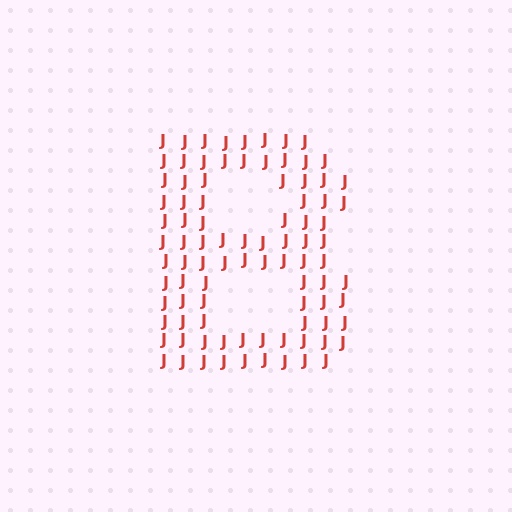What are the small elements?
The small elements are letter J's.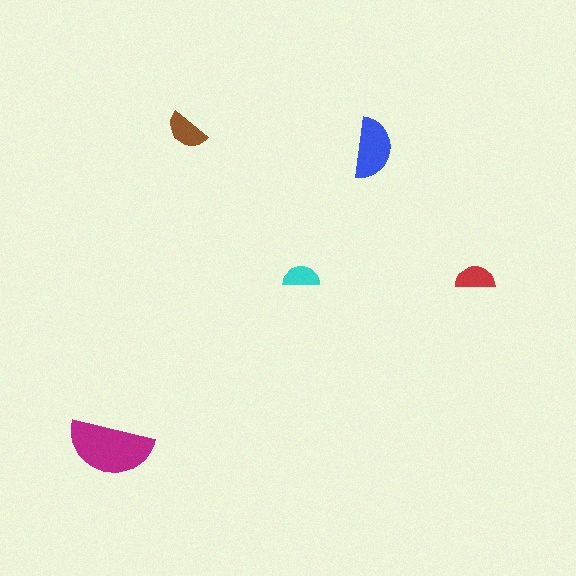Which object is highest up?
The brown semicircle is topmost.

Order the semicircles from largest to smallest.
the magenta one, the blue one, the brown one, the red one, the cyan one.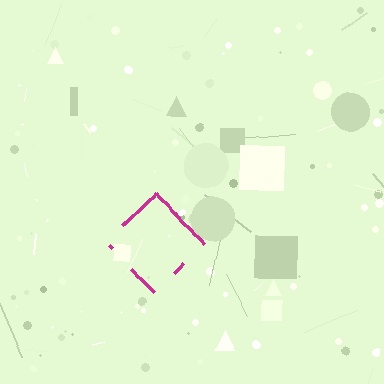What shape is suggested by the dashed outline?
The dashed outline suggests a diamond.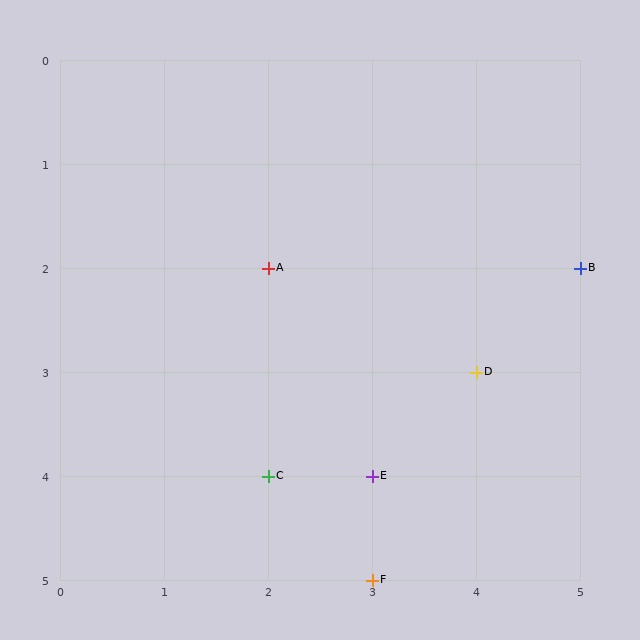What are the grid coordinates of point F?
Point F is at grid coordinates (3, 5).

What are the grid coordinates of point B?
Point B is at grid coordinates (5, 2).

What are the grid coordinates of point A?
Point A is at grid coordinates (2, 2).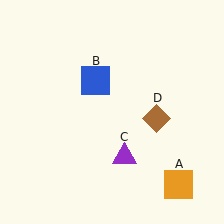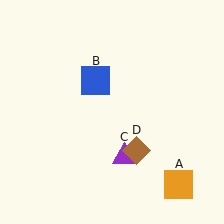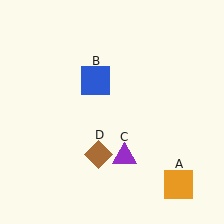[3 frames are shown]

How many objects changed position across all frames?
1 object changed position: brown diamond (object D).